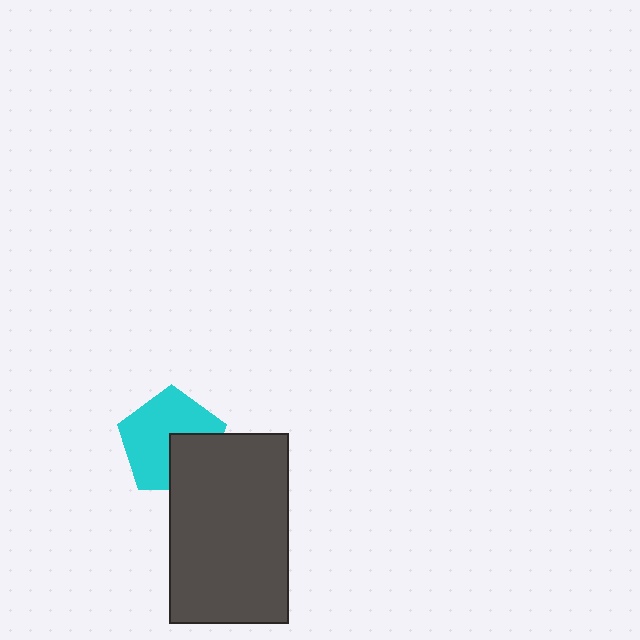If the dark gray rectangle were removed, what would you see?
You would see the complete cyan pentagon.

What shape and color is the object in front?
The object in front is a dark gray rectangle.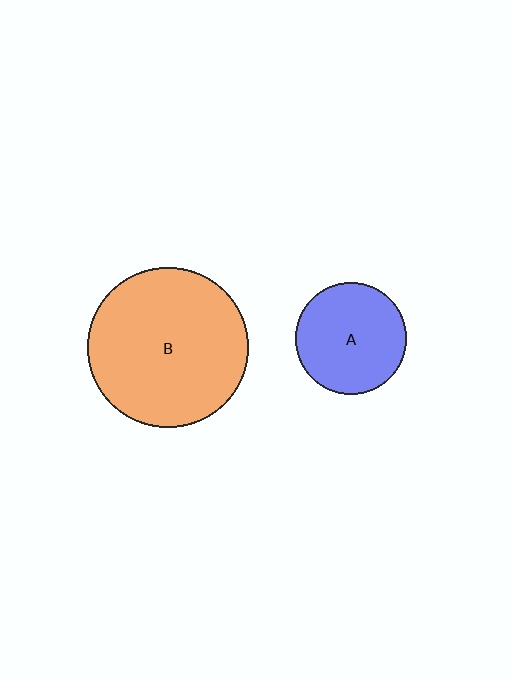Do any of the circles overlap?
No, none of the circles overlap.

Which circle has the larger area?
Circle B (orange).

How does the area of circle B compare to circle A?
Approximately 2.1 times.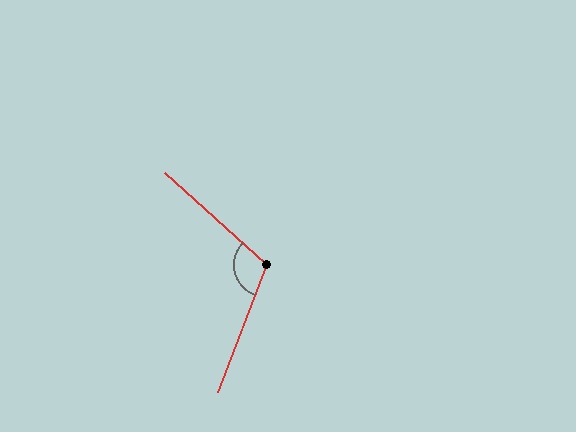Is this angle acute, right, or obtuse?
It is obtuse.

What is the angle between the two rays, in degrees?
Approximately 111 degrees.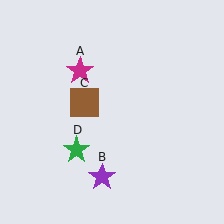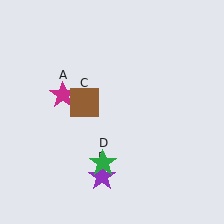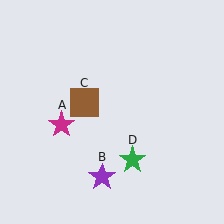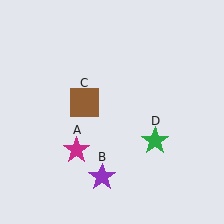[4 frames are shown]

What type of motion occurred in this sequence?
The magenta star (object A), green star (object D) rotated counterclockwise around the center of the scene.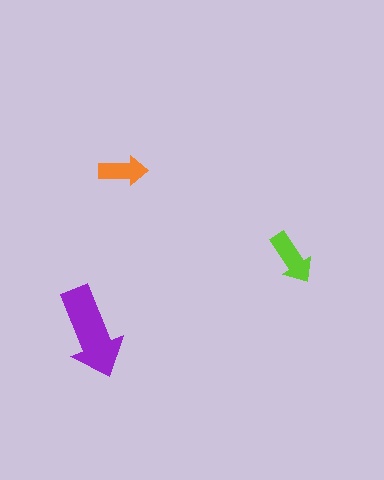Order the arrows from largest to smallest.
the purple one, the lime one, the orange one.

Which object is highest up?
The orange arrow is topmost.